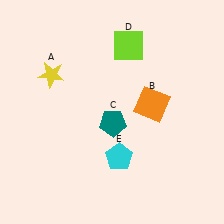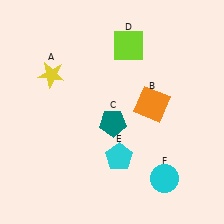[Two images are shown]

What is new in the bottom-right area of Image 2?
A cyan circle (F) was added in the bottom-right area of Image 2.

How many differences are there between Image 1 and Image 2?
There is 1 difference between the two images.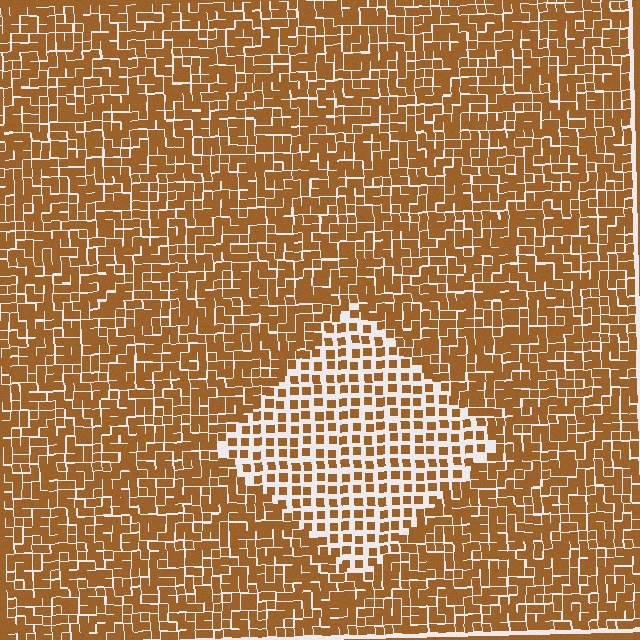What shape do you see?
I see a diamond.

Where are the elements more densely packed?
The elements are more densely packed outside the diamond boundary.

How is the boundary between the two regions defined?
The boundary is defined by a change in element density (approximately 1.9x ratio). All elements are the same color, size, and shape.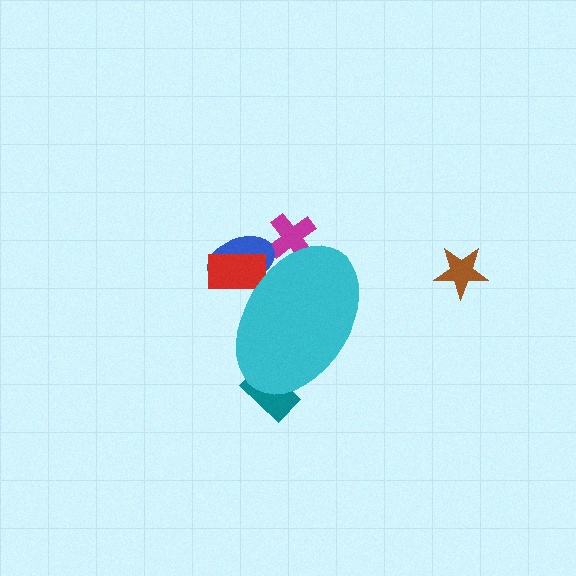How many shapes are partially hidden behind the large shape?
4 shapes are partially hidden.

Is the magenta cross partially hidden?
Yes, the magenta cross is partially hidden behind the cyan ellipse.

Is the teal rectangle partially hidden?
Yes, the teal rectangle is partially hidden behind the cyan ellipse.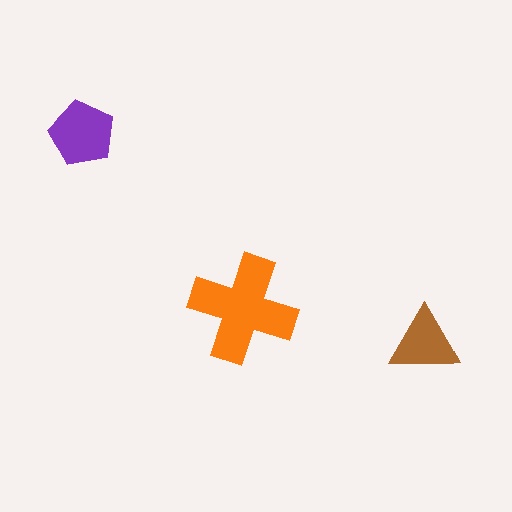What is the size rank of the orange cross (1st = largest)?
1st.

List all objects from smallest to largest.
The brown triangle, the purple pentagon, the orange cross.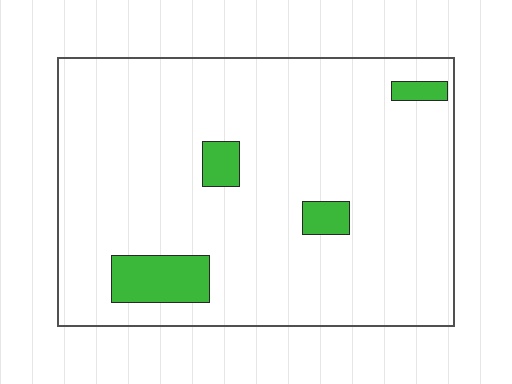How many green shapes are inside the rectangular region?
4.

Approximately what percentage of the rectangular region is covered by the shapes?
Approximately 10%.